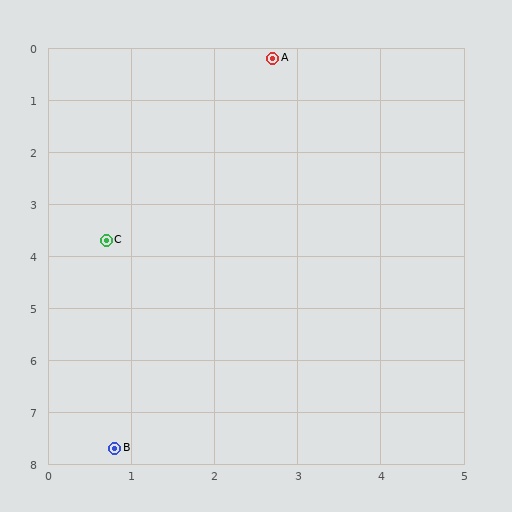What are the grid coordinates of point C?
Point C is at approximately (0.7, 3.7).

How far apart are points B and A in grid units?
Points B and A are about 7.7 grid units apart.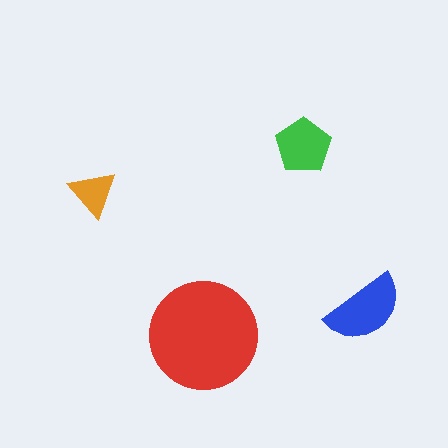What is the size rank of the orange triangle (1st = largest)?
4th.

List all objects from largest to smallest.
The red circle, the blue semicircle, the green pentagon, the orange triangle.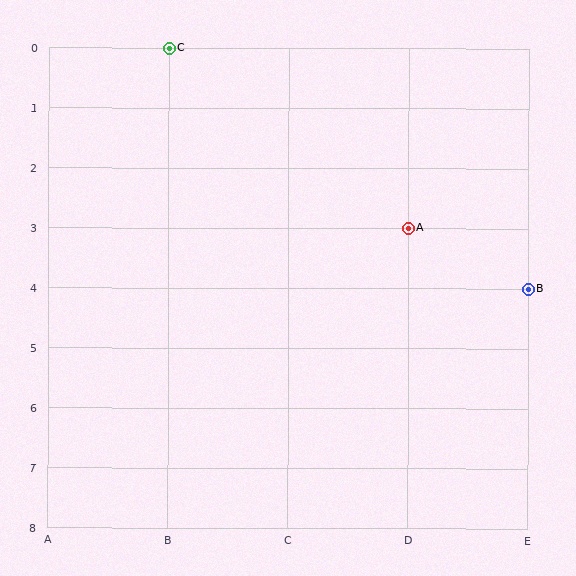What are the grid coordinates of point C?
Point C is at grid coordinates (B, 0).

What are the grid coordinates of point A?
Point A is at grid coordinates (D, 3).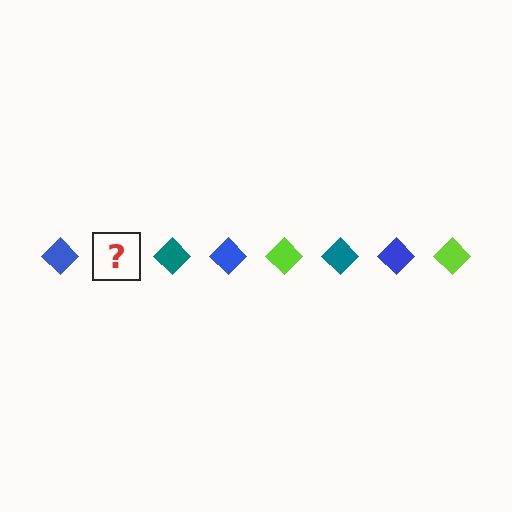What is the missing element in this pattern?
The missing element is a lime diamond.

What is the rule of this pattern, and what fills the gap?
The rule is that the pattern cycles through blue, lime, teal diamonds. The gap should be filled with a lime diamond.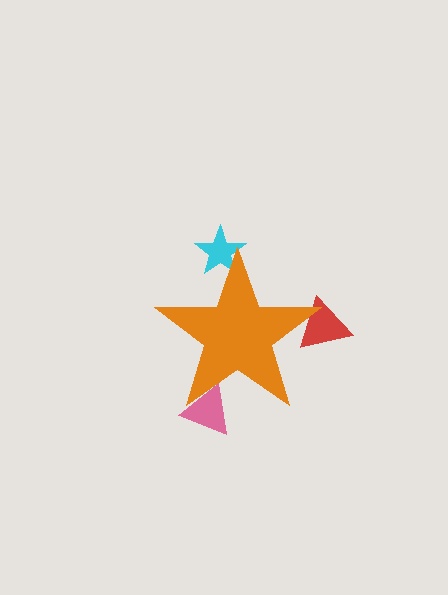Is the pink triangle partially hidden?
Yes, the pink triangle is partially hidden behind the orange star.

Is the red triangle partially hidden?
Yes, the red triangle is partially hidden behind the orange star.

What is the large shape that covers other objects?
An orange star.